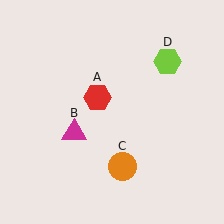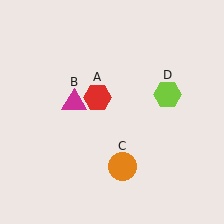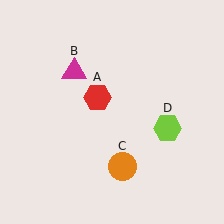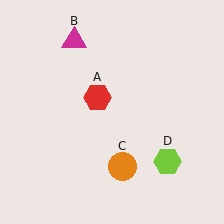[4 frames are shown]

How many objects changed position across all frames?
2 objects changed position: magenta triangle (object B), lime hexagon (object D).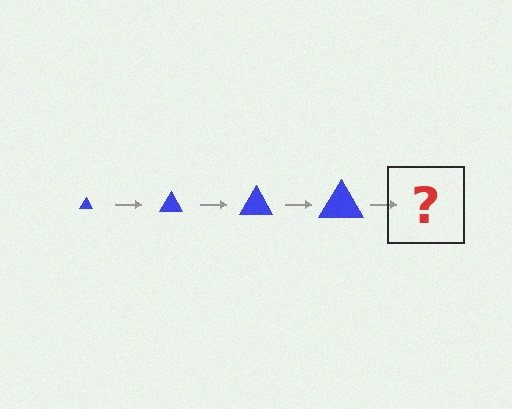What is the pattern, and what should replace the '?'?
The pattern is that the triangle gets progressively larger each step. The '?' should be a blue triangle, larger than the previous one.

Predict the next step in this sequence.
The next step is a blue triangle, larger than the previous one.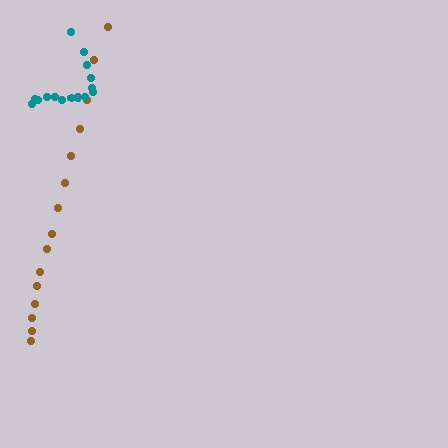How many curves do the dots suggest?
There are 2 distinct paths.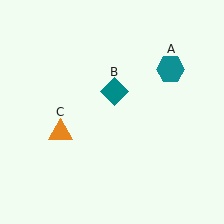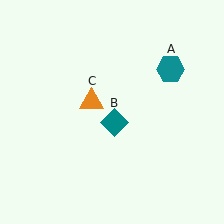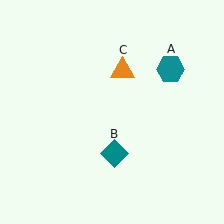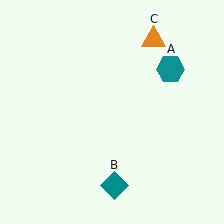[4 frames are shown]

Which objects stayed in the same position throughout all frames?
Teal hexagon (object A) remained stationary.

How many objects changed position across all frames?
2 objects changed position: teal diamond (object B), orange triangle (object C).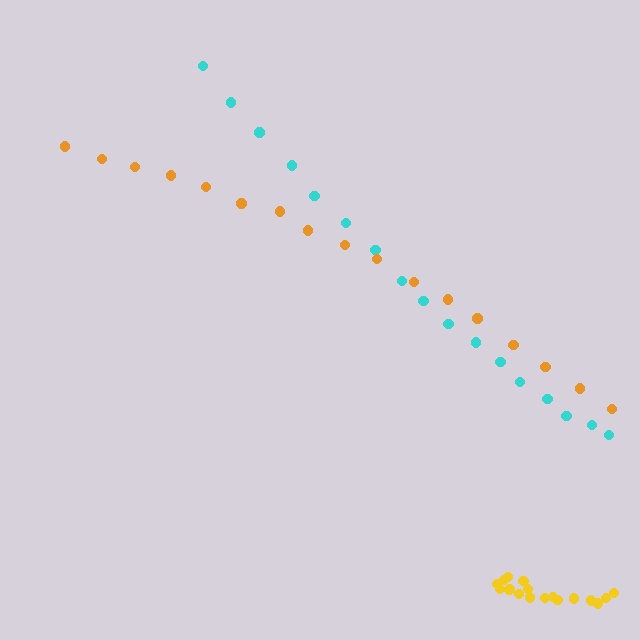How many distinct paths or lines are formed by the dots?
There are 3 distinct paths.